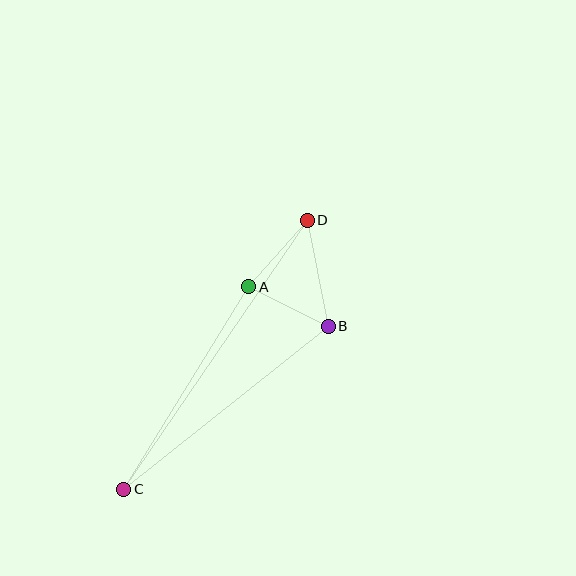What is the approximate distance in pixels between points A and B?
The distance between A and B is approximately 89 pixels.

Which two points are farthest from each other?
Points C and D are farthest from each other.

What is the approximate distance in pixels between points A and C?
The distance between A and C is approximately 238 pixels.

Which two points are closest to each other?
Points A and D are closest to each other.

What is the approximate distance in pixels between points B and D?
The distance between B and D is approximately 108 pixels.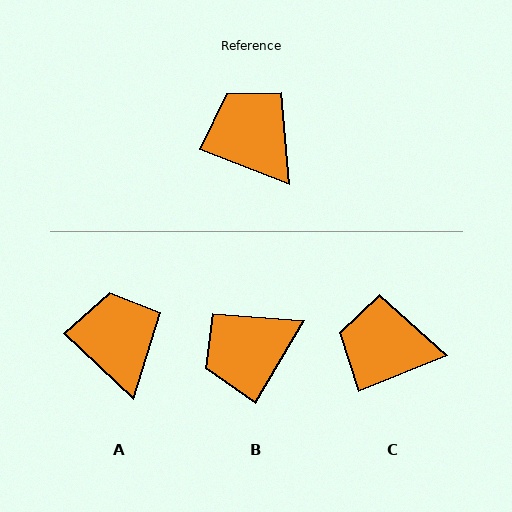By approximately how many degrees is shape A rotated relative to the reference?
Approximately 22 degrees clockwise.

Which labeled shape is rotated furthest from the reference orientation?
B, about 81 degrees away.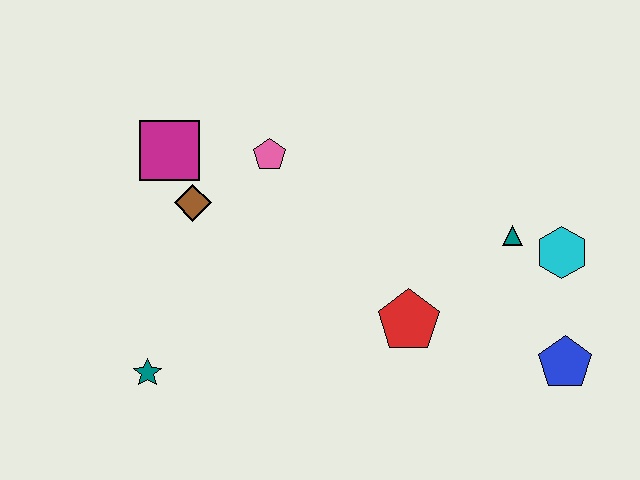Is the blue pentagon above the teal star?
Yes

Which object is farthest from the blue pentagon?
The magenta square is farthest from the blue pentagon.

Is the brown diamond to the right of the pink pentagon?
No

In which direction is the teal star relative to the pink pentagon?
The teal star is below the pink pentagon.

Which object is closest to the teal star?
The brown diamond is closest to the teal star.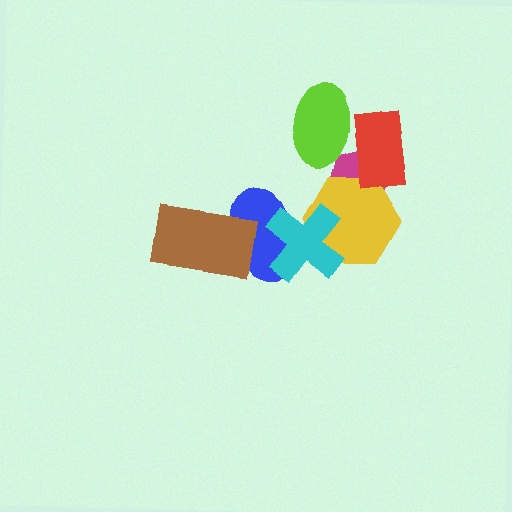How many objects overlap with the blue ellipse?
2 objects overlap with the blue ellipse.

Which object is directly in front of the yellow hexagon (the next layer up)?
The cyan cross is directly in front of the yellow hexagon.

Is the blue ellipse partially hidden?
Yes, it is partially covered by another shape.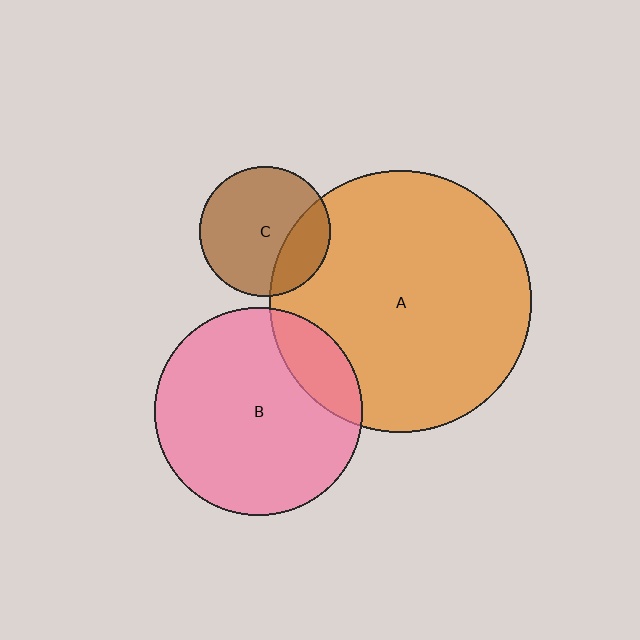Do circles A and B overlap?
Yes.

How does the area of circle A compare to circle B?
Approximately 1.6 times.